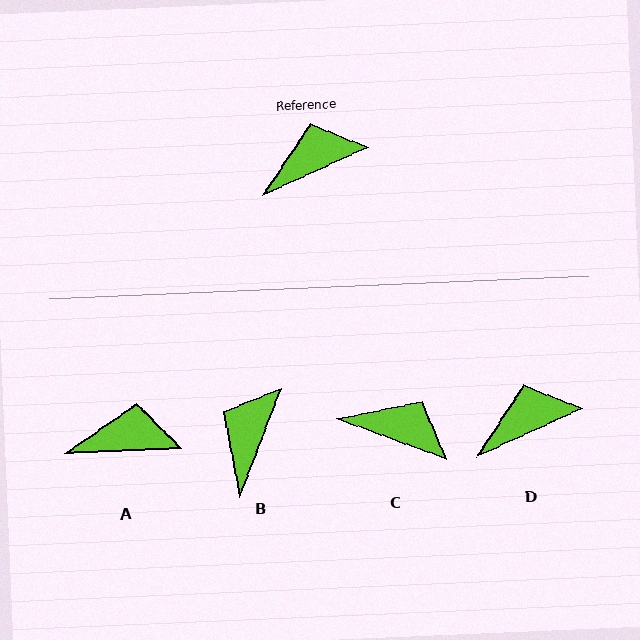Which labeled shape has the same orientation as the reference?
D.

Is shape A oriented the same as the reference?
No, it is off by about 22 degrees.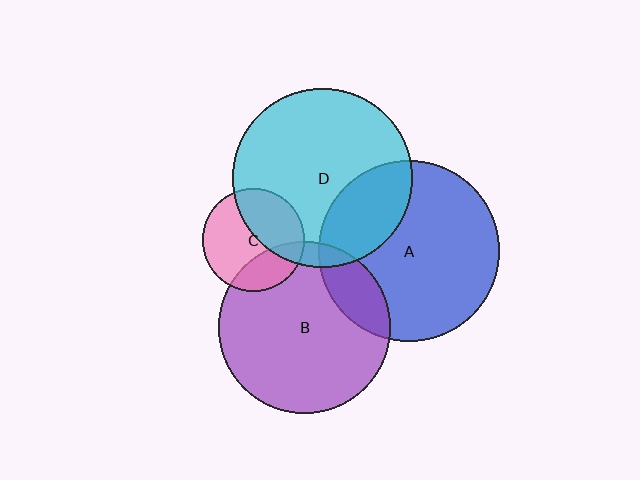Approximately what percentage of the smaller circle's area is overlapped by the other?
Approximately 5%.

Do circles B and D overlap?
Yes.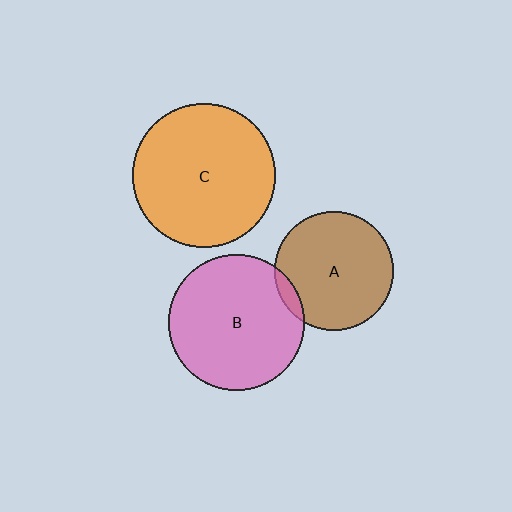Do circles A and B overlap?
Yes.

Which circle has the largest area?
Circle C (orange).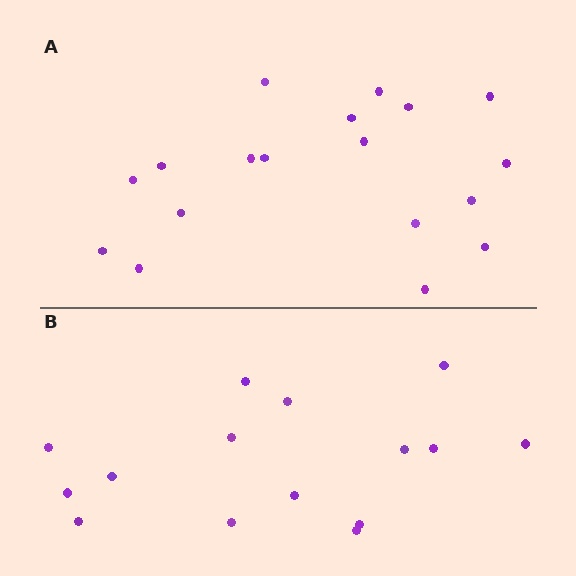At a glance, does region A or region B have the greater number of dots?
Region A (the top region) has more dots.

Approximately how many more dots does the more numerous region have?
Region A has just a few more — roughly 2 or 3 more dots than region B.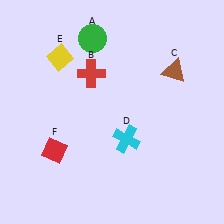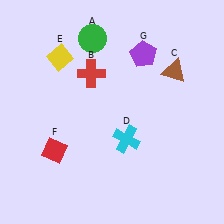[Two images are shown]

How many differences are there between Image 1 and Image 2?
There is 1 difference between the two images.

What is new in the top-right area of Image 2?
A purple pentagon (G) was added in the top-right area of Image 2.